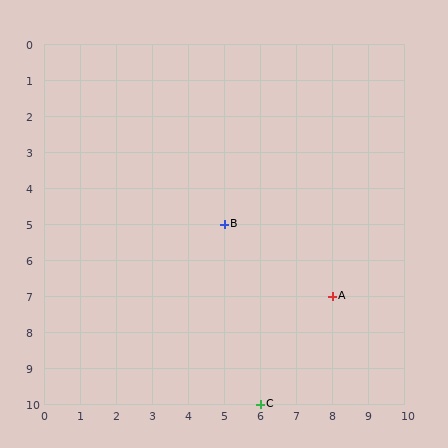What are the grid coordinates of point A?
Point A is at grid coordinates (8, 7).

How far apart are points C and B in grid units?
Points C and B are 1 column and 5 rows apart (about 5.1 grid units diagonally).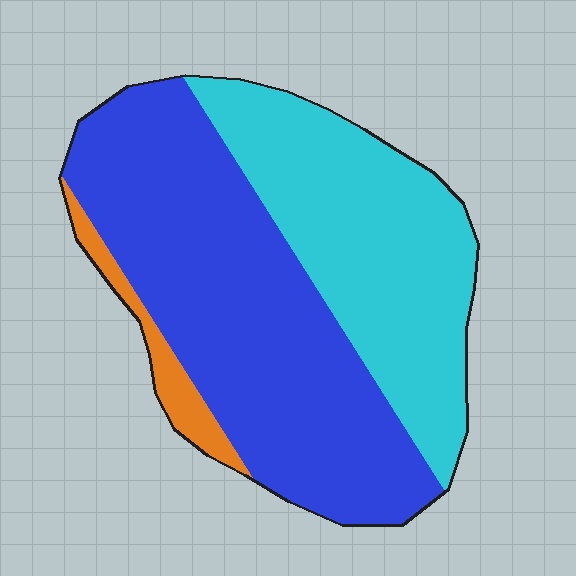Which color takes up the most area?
Blue, at roughly 55%.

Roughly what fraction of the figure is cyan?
Cyan covers roughly 40% of the figure.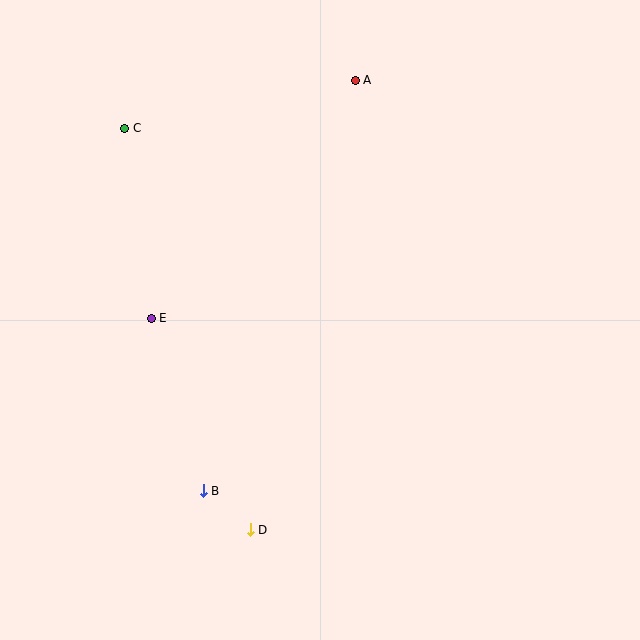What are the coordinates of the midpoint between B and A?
The midpoint between B and A is at (279, 285).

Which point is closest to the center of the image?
Point E at (151, 318) is closest to the center.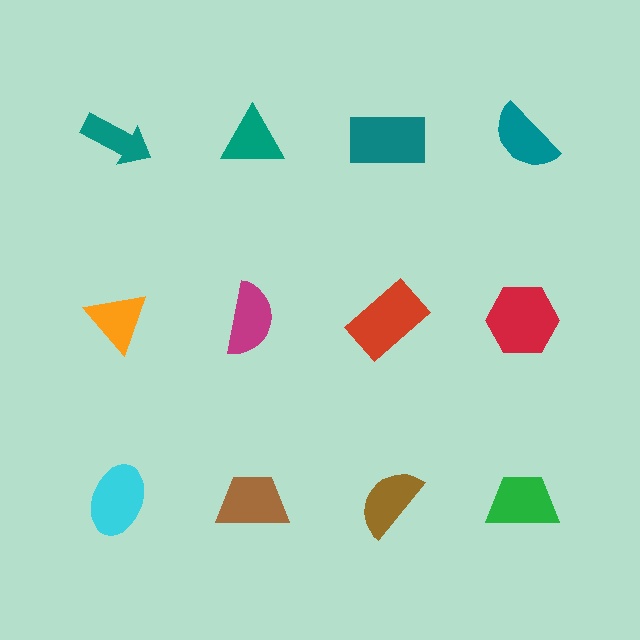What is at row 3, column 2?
A brown trapezoid.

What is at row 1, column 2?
A teal triangle.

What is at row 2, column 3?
A red rectangle.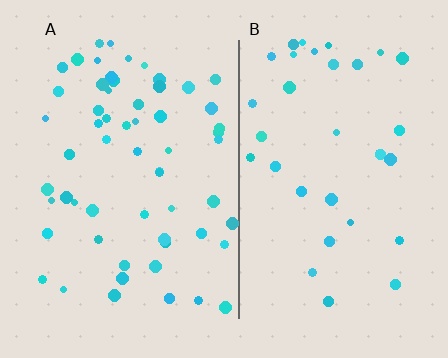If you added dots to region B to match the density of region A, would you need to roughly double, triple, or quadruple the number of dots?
Approximately double.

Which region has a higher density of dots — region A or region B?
A (the left).